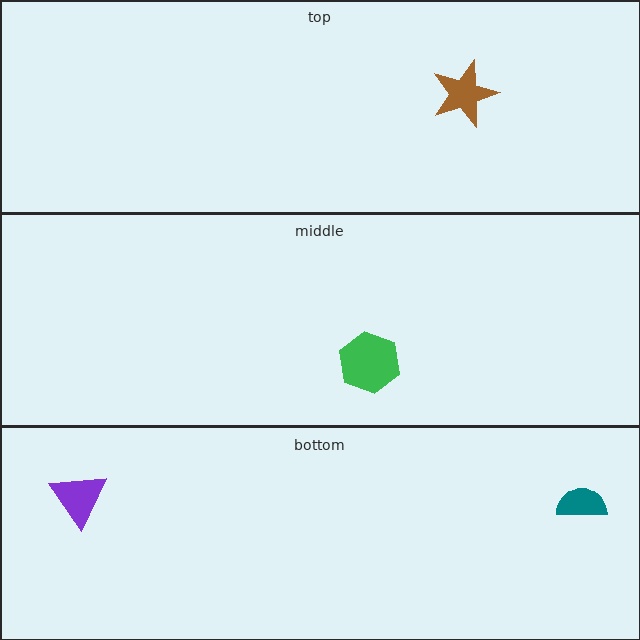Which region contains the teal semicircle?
The bottom region.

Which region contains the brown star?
The top region.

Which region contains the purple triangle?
The bottom region.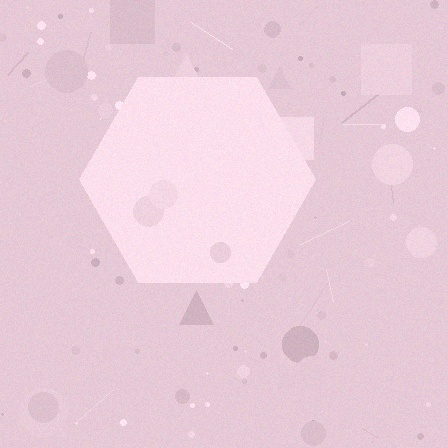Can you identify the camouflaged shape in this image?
The camouflaged shape is a hexagon.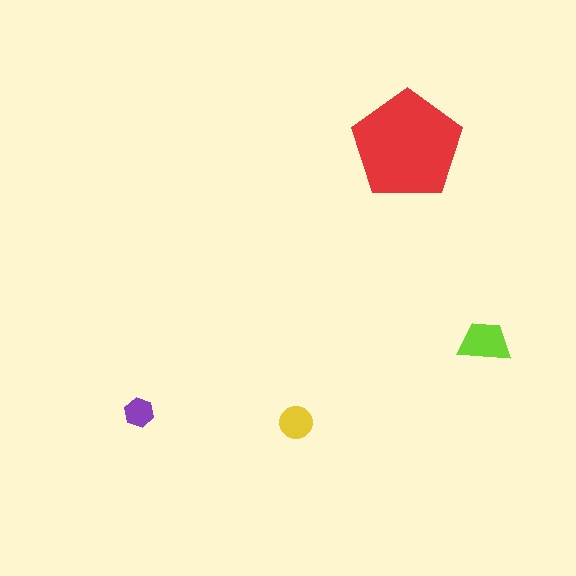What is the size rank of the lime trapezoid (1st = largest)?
2nd.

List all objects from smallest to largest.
The purple hexagon, the yellow circle, the lime trapezoid, the red pentagon.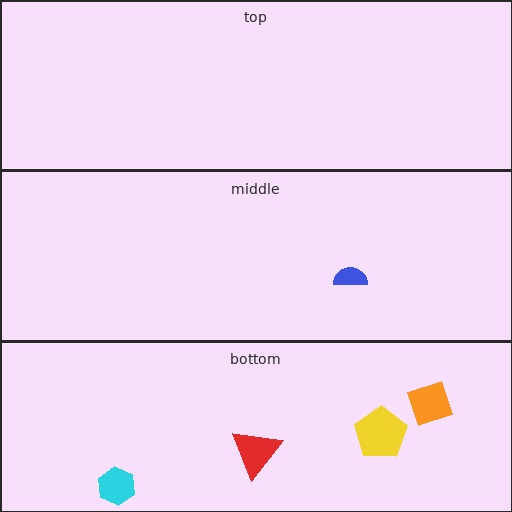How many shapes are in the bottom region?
4.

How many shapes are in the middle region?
1.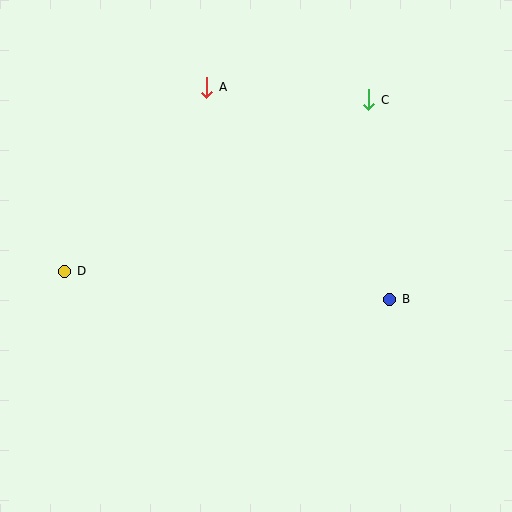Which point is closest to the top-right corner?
Point C is closest to the top-right corner.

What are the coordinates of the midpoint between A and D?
The midpoint between A and D is at (136, 179).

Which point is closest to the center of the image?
Point B at (390, 299) is closest to the center.